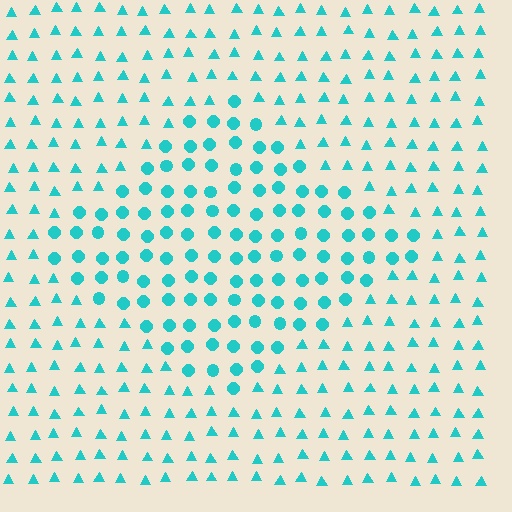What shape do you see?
I see a diamond.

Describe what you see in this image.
The image is filled with small cyan elements arranged in a uniform grid. A diamond-shaped region contains circles, while the surrounding area contains triangles. The boundary is defined purely by the change in element shape.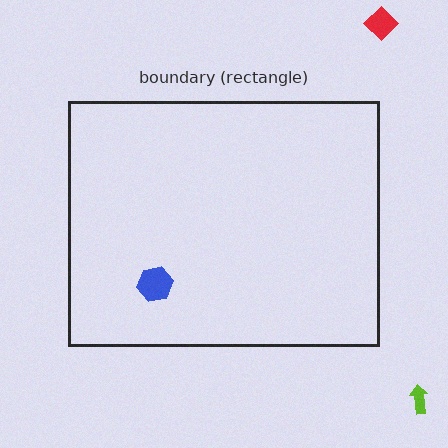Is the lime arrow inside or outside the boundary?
Outside.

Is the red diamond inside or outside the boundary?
Outside.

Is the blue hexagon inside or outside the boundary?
Inside.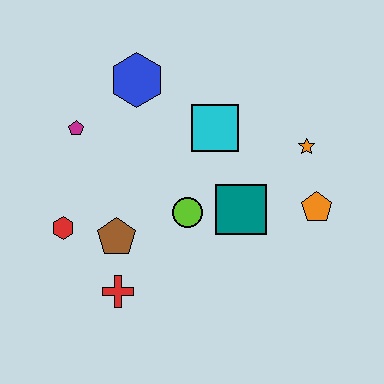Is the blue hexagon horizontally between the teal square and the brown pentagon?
Yes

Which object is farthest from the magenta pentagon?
The orange pentagon is farthest from the magenta pentagon.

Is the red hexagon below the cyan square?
Yes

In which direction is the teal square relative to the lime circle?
The teal square is to the right of the lime circle.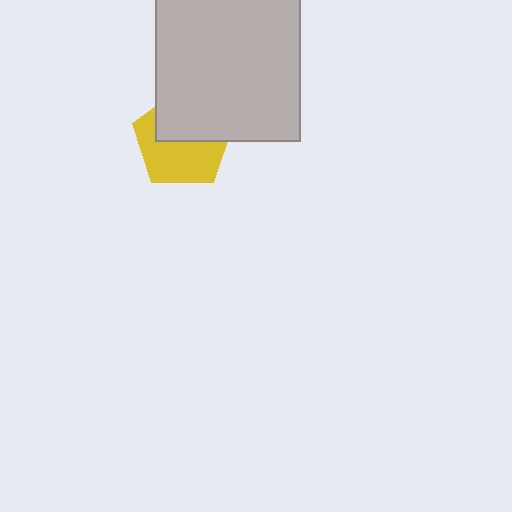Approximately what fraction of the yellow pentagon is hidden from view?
Roughly 45% of the yellow pentagon is hidden behind the light gray square.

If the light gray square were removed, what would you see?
You would see the complete yellow pentagon.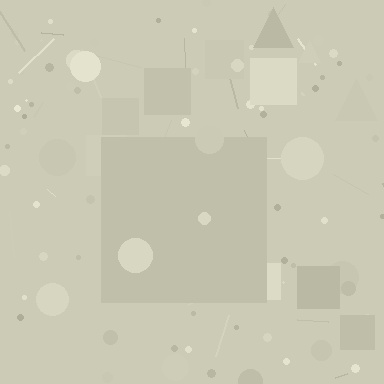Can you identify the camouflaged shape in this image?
The camouflaged shape is a square.